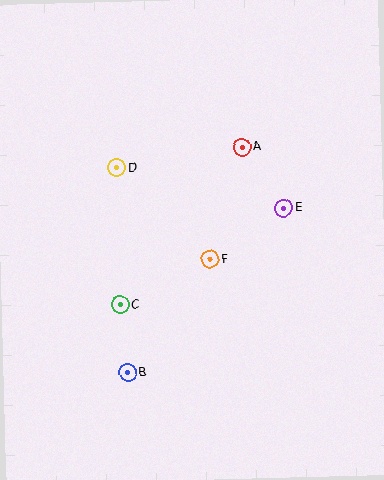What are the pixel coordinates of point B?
Point B is at (128, 373).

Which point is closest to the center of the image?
Point F at (210, 259) is closest to the center.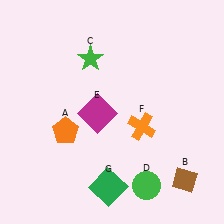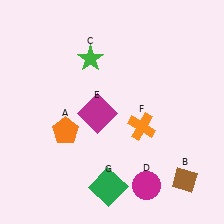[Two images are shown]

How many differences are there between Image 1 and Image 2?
There is 1 difference between the two images.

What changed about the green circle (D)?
In Image 1, D is green. In Image 2, it changed to magenta.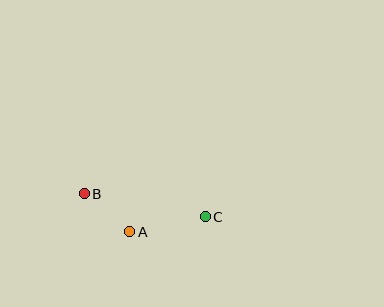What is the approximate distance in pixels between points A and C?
The distance between A and C is approximately 77 pixels.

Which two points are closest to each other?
Points A and B are closest to each other.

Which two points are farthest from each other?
Points B and C are farthest from each other.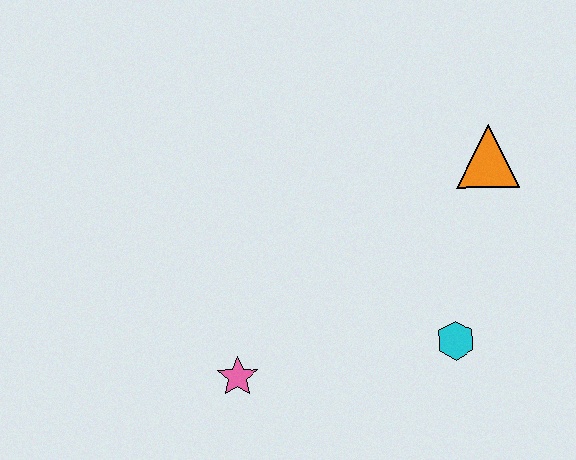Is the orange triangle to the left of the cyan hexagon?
No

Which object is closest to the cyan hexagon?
The orange triangle is closest to the cyan hexagon.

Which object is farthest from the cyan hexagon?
The pink star is farthest from the cyan hexagon.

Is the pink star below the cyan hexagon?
Yes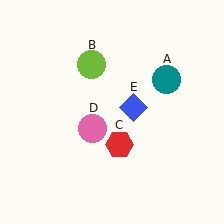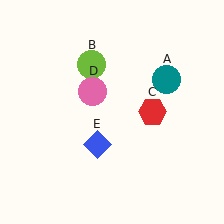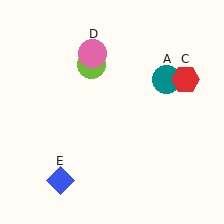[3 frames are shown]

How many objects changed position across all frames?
3 objects changed position: red hexagon (object C), pink circle (object D), blue diamond (object E).